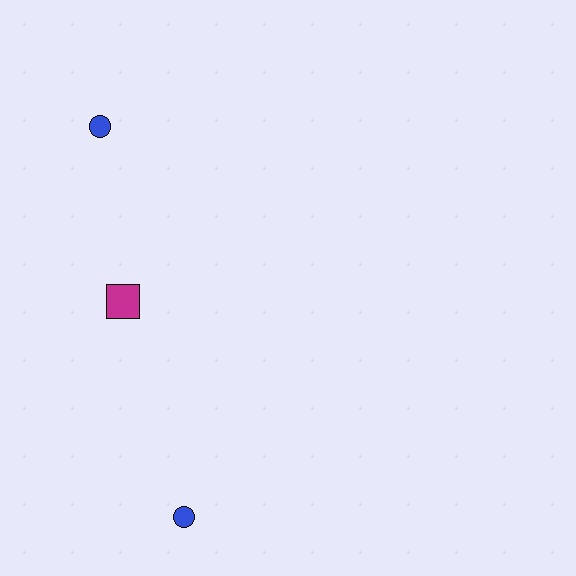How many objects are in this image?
There are 3 objects.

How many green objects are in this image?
There are no green objects.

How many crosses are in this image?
There are no crosses.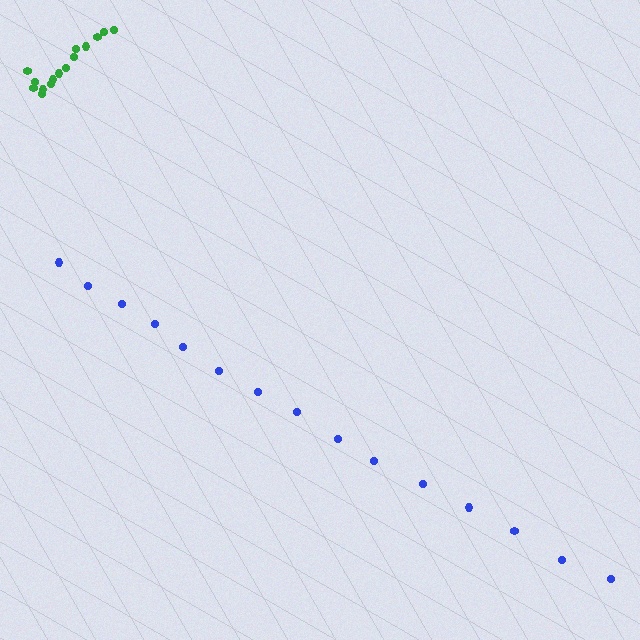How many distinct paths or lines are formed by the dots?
There are 2 distinct paths.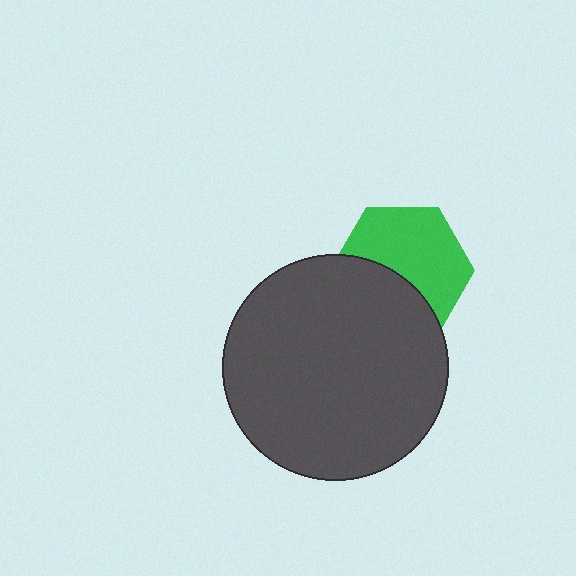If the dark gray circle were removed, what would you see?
You would see the complete green hexagon.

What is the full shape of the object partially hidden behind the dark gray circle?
The partially hidden object is a green hexagon.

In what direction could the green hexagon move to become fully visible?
The green hexagon could move up. That would shift it out from behind the dark gray circle entirely.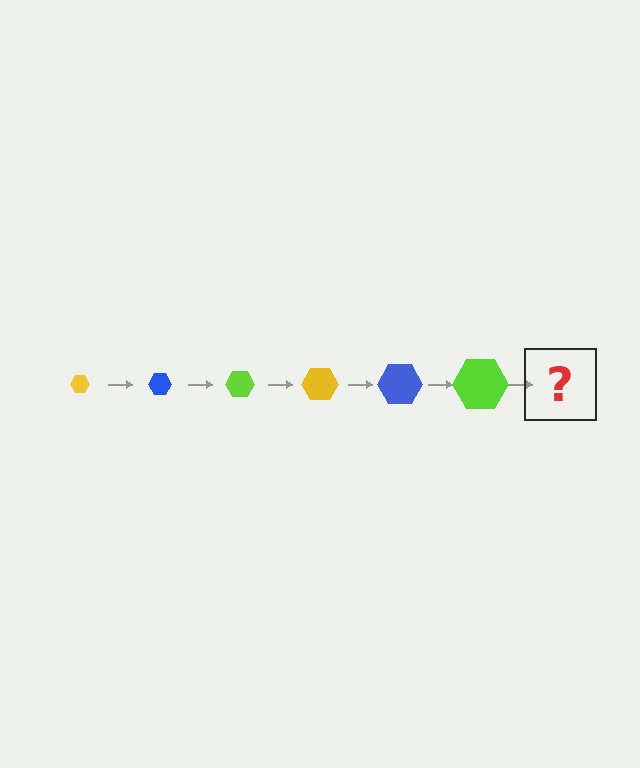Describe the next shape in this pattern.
It should be a yellow hexagon, larger than the previous one.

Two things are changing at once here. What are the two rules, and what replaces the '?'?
The two rules are that the hexagon grows larger each step and the color cycles through yellow, blue, and lime. The '?' should be a yellow hexagon, larger than the previous one.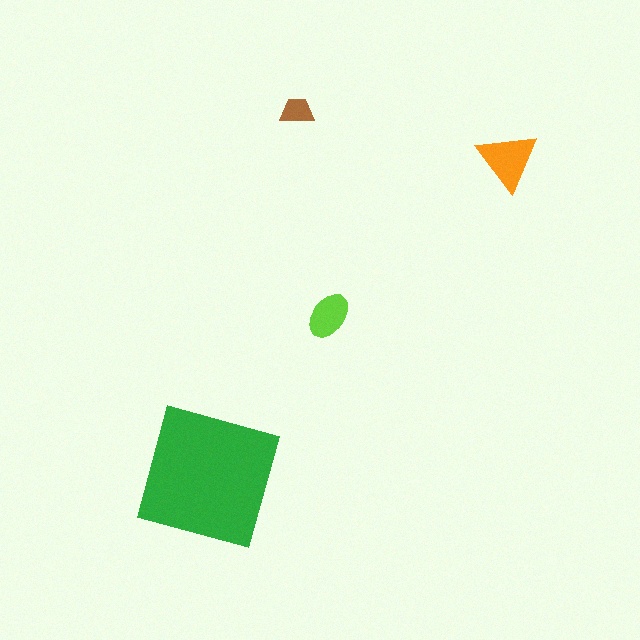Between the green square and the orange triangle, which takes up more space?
The green square.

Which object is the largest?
The green square.